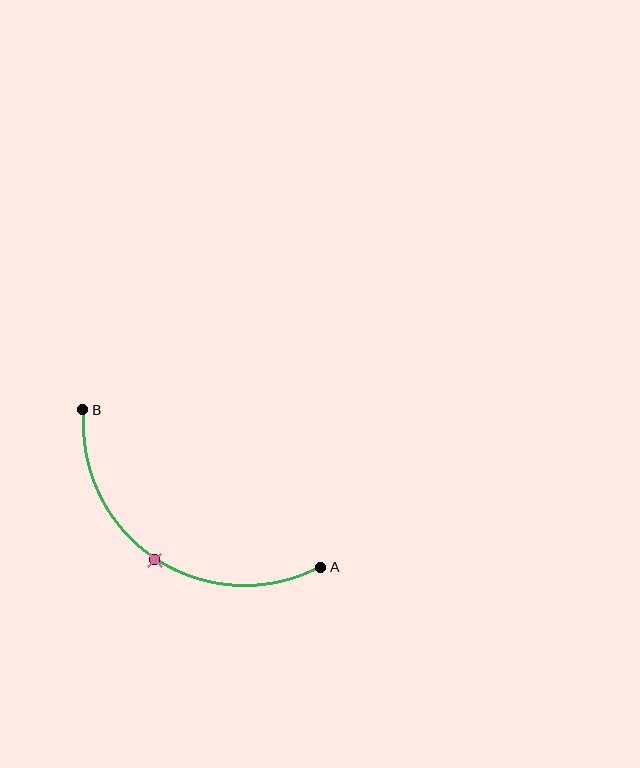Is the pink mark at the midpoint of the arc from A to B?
Yes. The pink mark lies on the arc at equal arc-length from both A and B — it is the arc midpoint.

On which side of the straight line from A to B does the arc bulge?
The arc bulges below the straight line connecting A and B.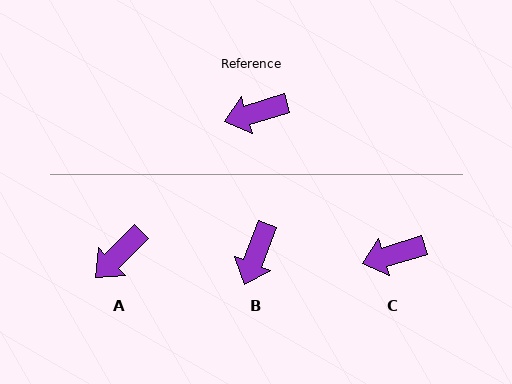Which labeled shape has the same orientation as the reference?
C.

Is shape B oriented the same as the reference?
No, it is off by about 52 degrees.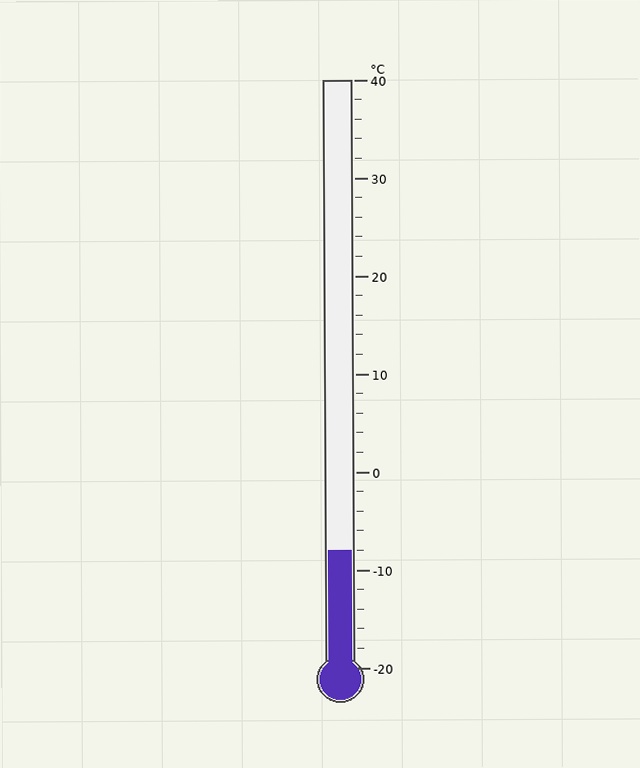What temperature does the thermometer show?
The thermometer shows approximately -8°C.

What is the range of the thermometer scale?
The thermometer scale ranges from -20°C to 40°C.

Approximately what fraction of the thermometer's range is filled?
The thermometer is filled to approximately 20% of its range.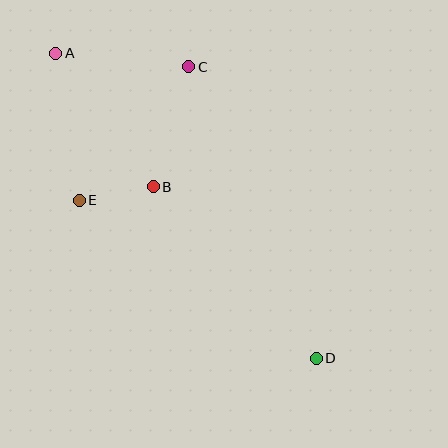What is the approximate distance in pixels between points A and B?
The distance between A and B is approximately 165 pixels.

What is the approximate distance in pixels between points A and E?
The distance between A and E is approximately 149 pixels.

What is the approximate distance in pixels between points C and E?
The distance between C and E is approximately 173 pixels.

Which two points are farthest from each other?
Points A and D are farthest from each other.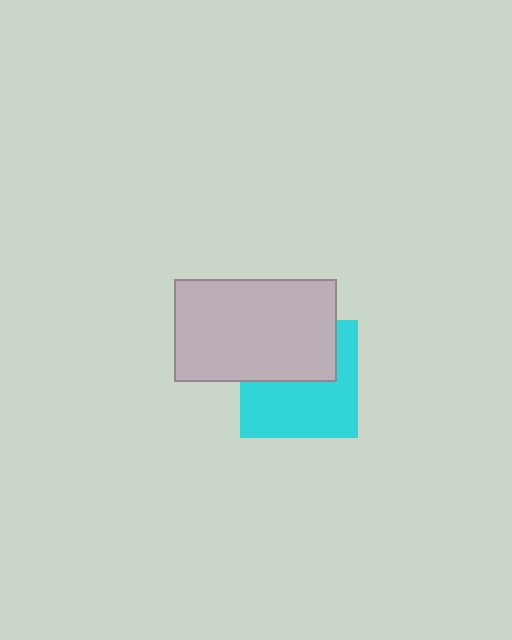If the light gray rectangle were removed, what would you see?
You would see the complete cyan square.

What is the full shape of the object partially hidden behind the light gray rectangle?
The partially hidden object is a cyan square.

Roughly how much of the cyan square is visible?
About half of it is visible (roughly 56%).